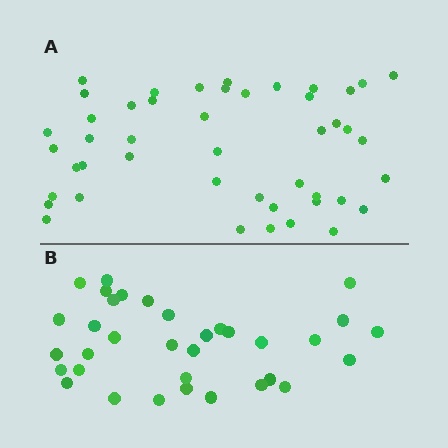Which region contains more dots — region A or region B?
Region A (the top region) has more dots.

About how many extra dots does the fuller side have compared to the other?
Region A has roughly 12 or so more dots than region B.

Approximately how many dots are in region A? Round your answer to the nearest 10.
About 50 dots. (The exact count is 46, which rounds to 50.)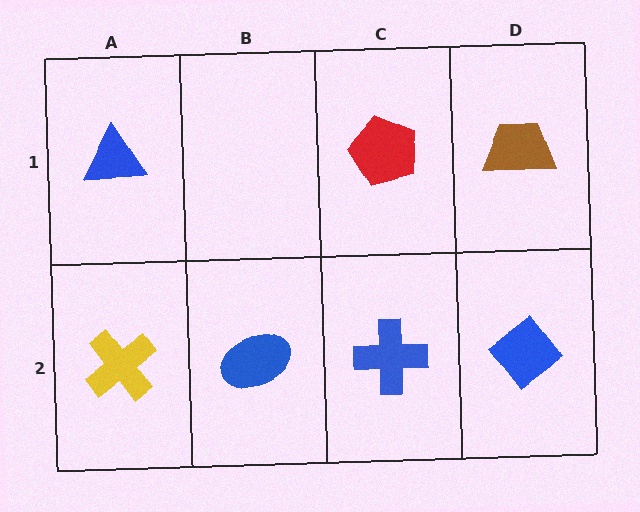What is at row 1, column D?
A brown trapezoid.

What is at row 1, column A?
A blue triangle.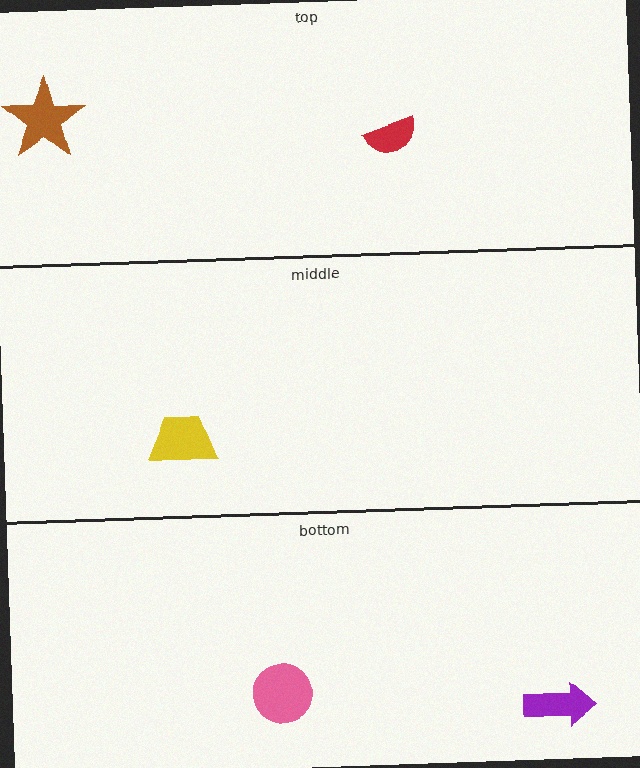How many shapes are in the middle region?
1.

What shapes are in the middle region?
The yellow trapezoid.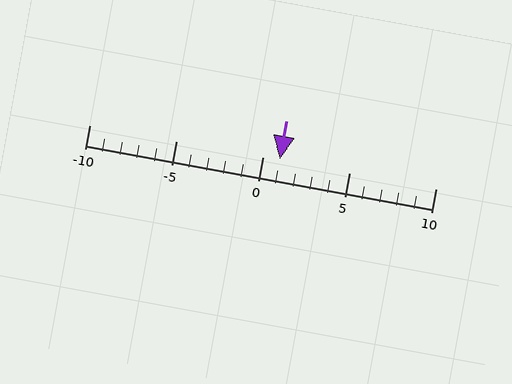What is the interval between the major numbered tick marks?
The major tick marks are spaced 5 units apart.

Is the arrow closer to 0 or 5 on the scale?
The arrow is closer to 0.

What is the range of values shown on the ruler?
The ruler shows values from -10 to 10.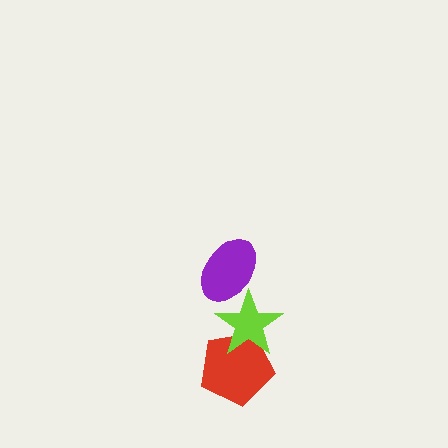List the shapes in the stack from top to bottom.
From top to bottom: the purple ellipse, the lime star, the red pentagon.